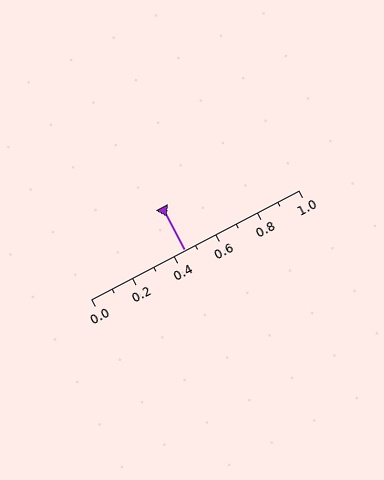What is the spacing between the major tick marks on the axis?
The major ticks are spaced 0.2 apart.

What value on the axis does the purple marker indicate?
The marker indicates approximately 0.45.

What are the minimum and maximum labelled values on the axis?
The axis runs from 0.0 to 1.0.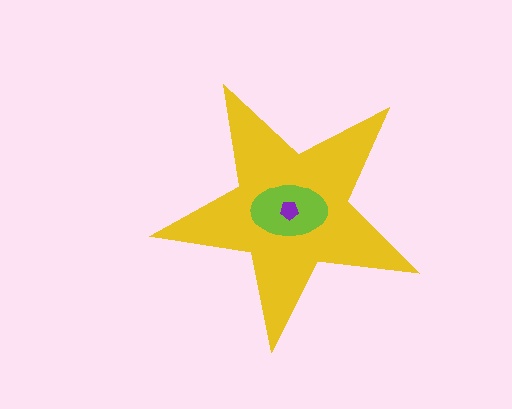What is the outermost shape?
The yellow star.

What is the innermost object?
The purple pentagon.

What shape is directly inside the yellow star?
The lime ellipse.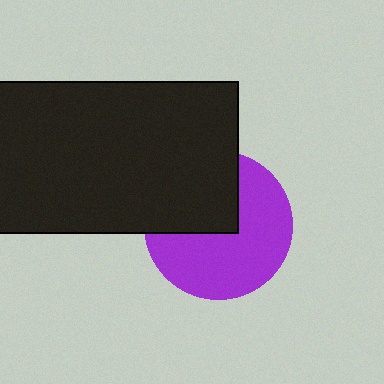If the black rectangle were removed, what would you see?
You would see the complete purple circle.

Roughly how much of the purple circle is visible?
About half of it is visible (roughly 62%).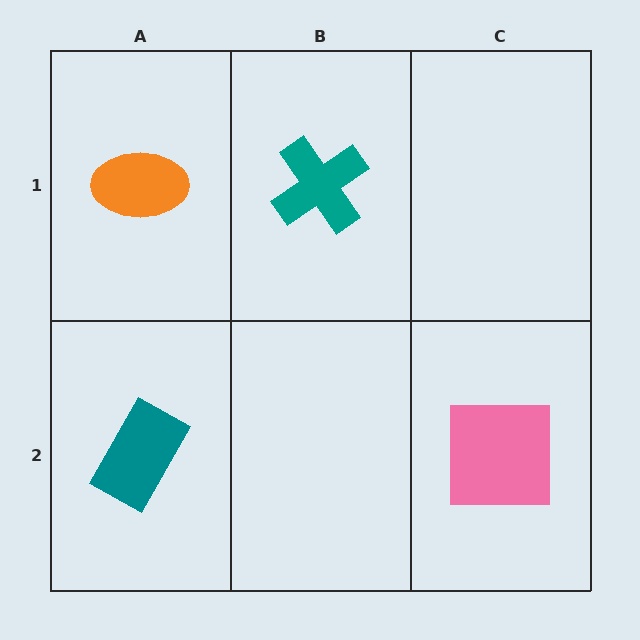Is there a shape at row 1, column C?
No, that cell is empty.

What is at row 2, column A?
A teal rectangle.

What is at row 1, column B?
A teal cross.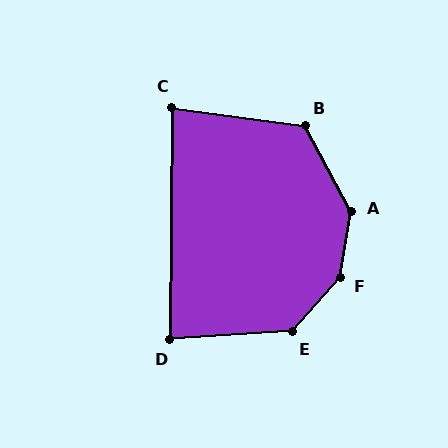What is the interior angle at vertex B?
Approximately 126 degrees (obtuse).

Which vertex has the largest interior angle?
F, at approximately 148 degrees.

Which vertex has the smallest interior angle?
C, at approximately 83 degrees.